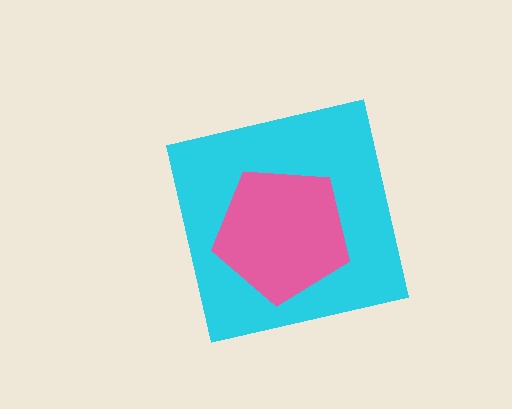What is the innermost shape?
The pink pentagon.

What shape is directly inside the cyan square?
The pink pentagon.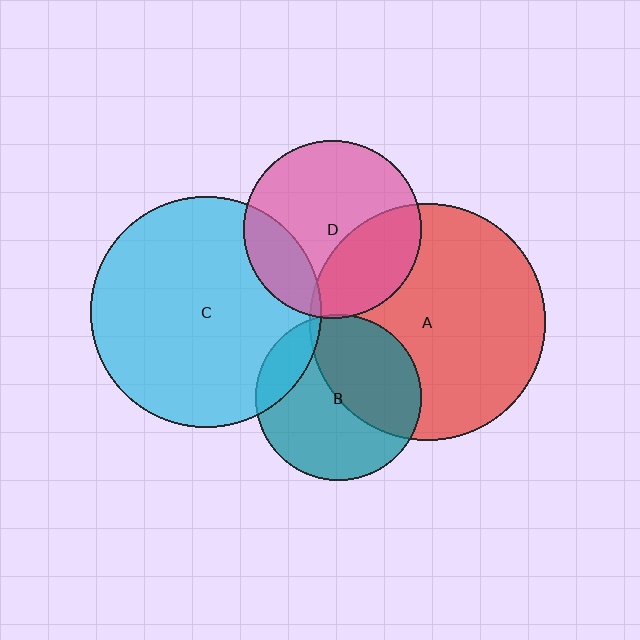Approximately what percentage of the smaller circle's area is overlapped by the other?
Approximately 30%.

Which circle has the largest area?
Circle A (red).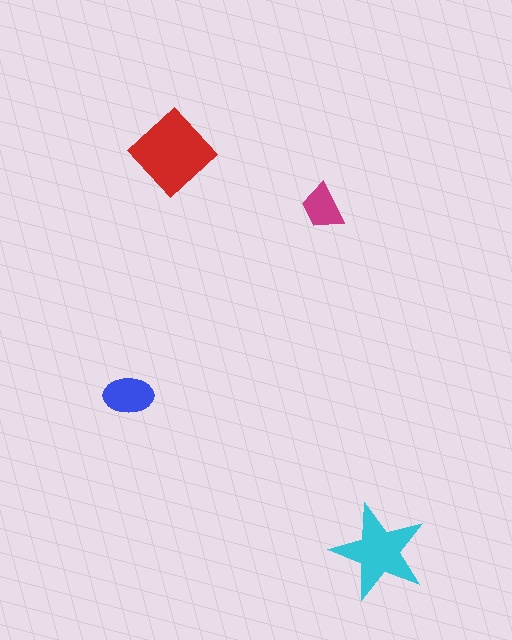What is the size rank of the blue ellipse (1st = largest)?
3rd.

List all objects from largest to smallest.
The red diamond, the cyan star, the blue ellipse, the magenta trapezoid.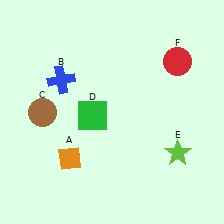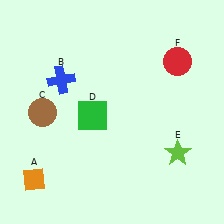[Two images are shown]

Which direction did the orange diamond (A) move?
The orange diamond (A) moved left.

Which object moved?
The orange diamond (A) moved left.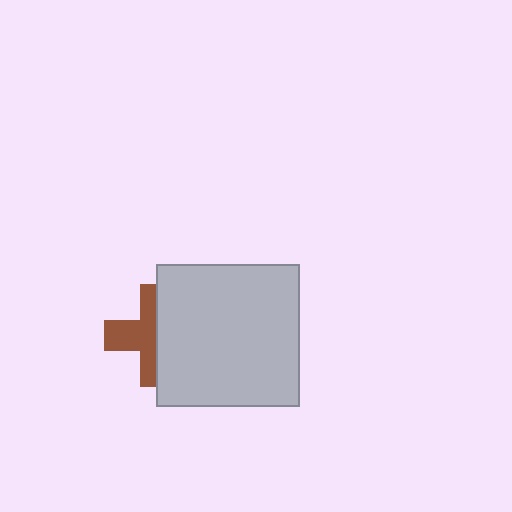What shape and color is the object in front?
The object in front is a light gray square.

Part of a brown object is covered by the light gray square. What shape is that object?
It is a cross.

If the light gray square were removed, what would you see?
You would see the complete brown cross.